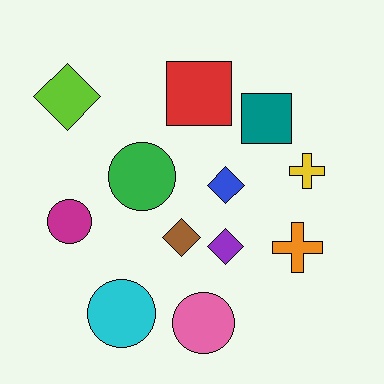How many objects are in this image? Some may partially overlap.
There are 12 objects.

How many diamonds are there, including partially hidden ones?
There are 4 diamonds.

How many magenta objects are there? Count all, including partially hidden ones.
There is 1 magenta object.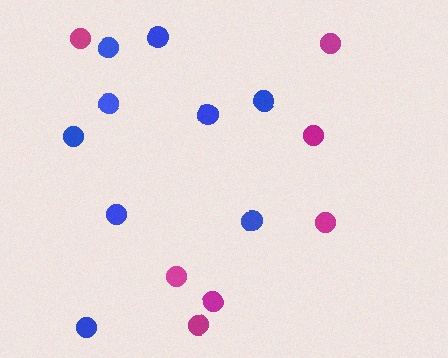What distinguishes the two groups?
There are 2 groups: one group of blue circles (9) and one group of magenta circles (7).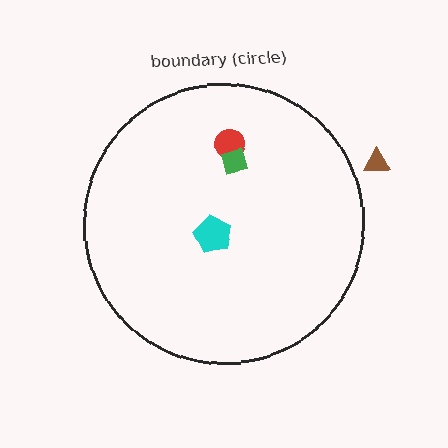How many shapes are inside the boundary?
3 inside, 1 outside.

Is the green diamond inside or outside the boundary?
Inside.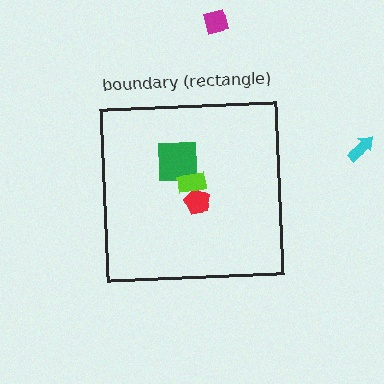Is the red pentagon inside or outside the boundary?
Inside.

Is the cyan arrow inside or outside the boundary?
Outside.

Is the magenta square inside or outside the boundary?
Outside.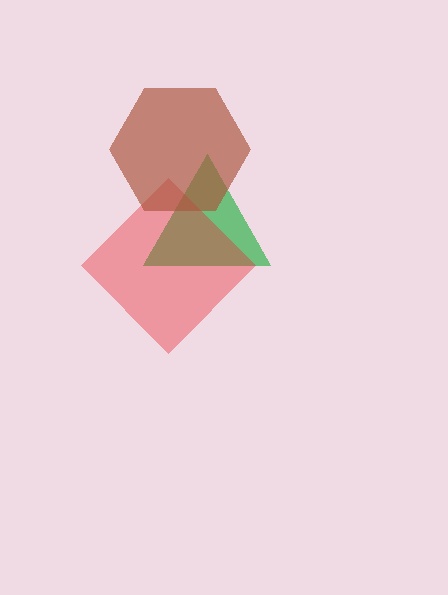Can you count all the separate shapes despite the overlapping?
Yes, there are 3 separate shapes.